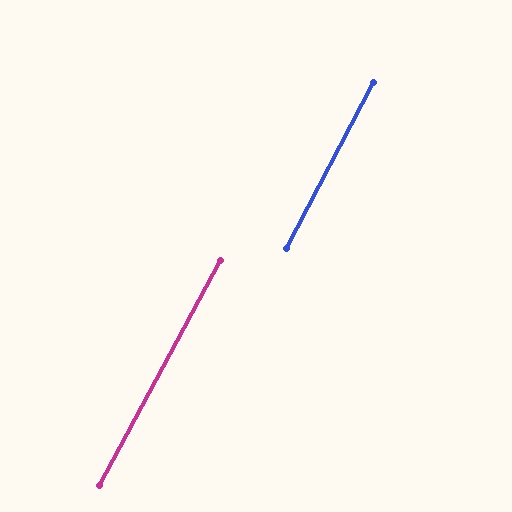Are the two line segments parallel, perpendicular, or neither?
Parallel — their directions differ by only 0.3°.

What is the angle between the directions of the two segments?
Approximately 0 degrees.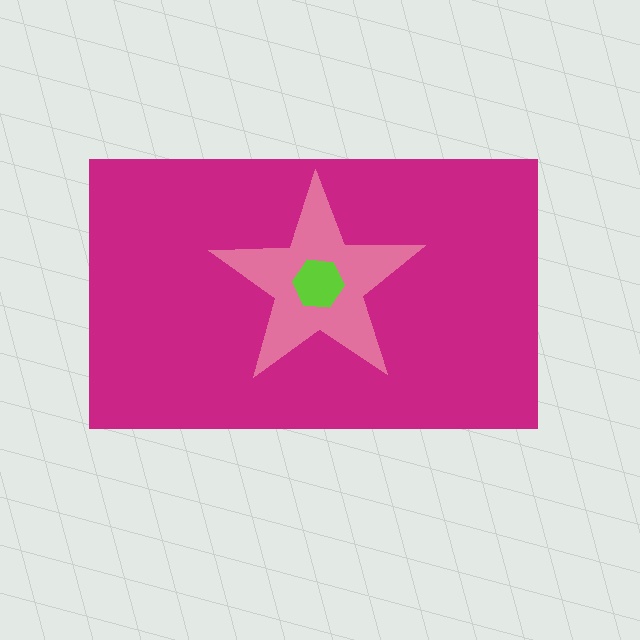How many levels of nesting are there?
3.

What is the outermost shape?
The magenta rectangle.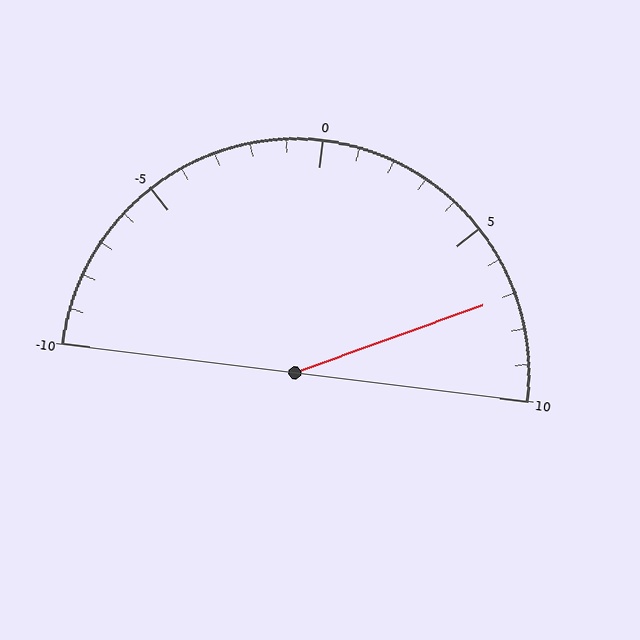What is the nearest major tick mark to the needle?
The nearest major tick mark is 5.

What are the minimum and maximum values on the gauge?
The gauge ranges from -10 to 10.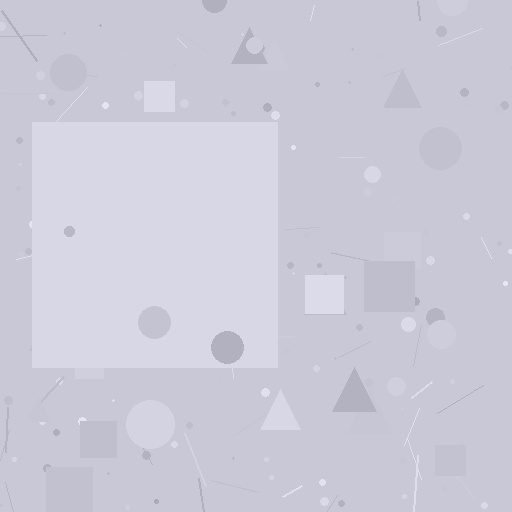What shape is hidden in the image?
A square is hidden in the image.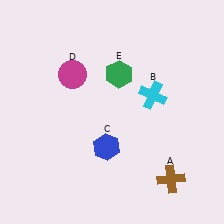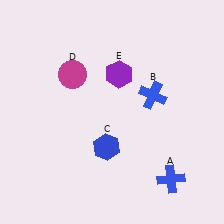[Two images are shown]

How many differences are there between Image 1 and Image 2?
There are 3 differences between the two images.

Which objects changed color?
A changed from brown to blue. B changed from cyan to blue. E changed from green to purple.